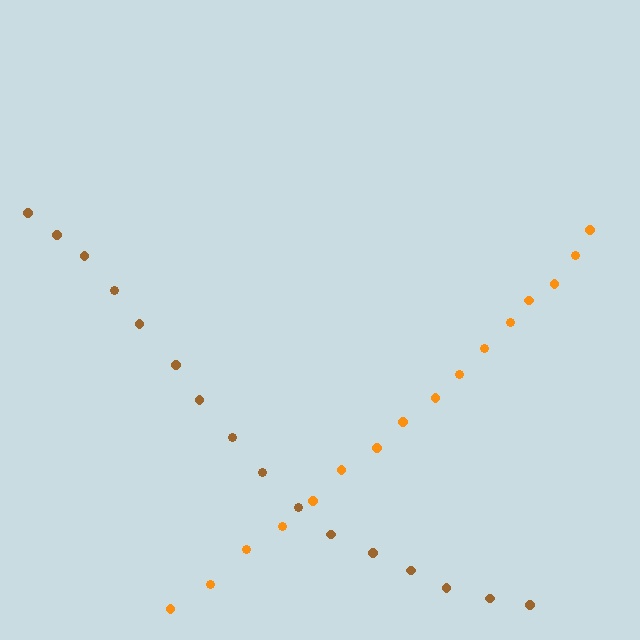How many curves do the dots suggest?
There are 2 distinct paths.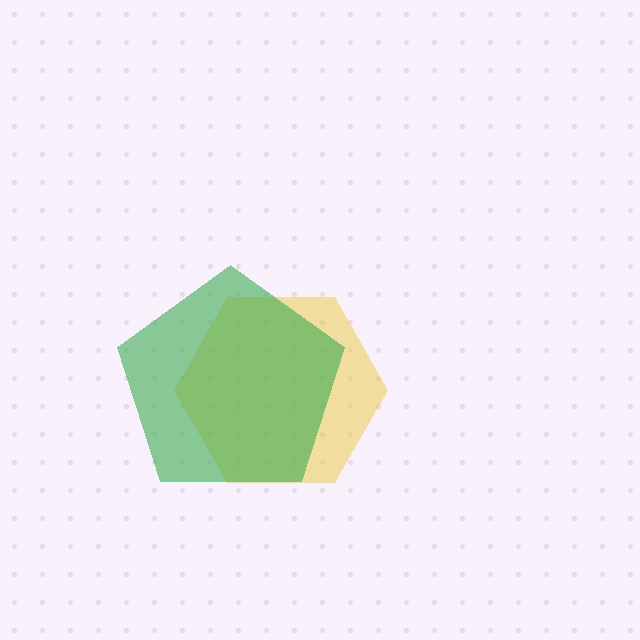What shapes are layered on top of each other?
The layered shapes are: a yellow hexagon, a green pentagon.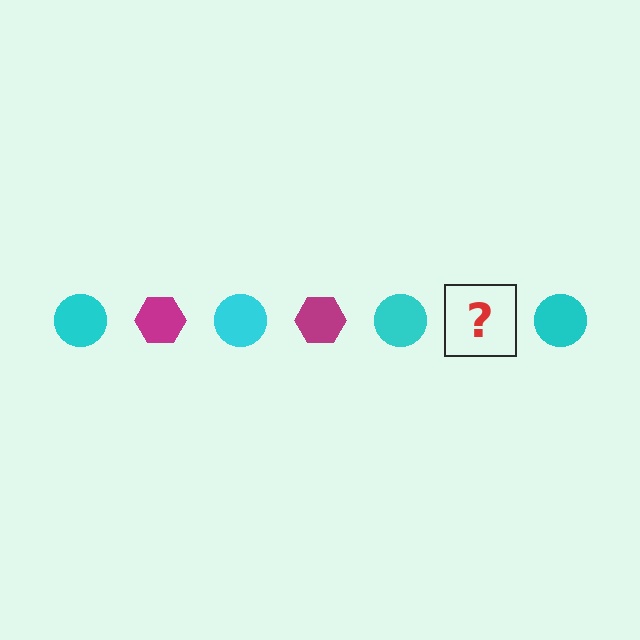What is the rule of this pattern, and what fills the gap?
The rule is that the pattern alternates between cyan circle and magenta hexagon. The gap should be filled with a magenta hexagon.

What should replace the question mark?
The question mark should be replaced with a magenta hexagon.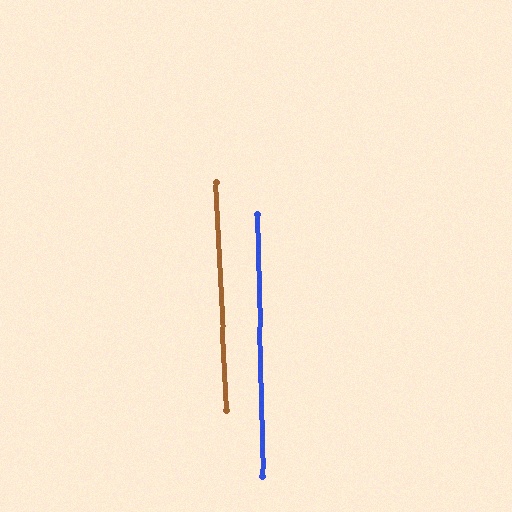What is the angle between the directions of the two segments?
Approximately 2 degrees.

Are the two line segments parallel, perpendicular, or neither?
Parallel — their directions differ by only 1.7°.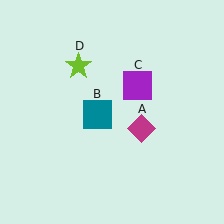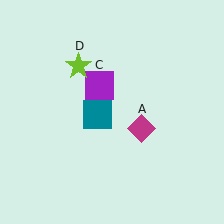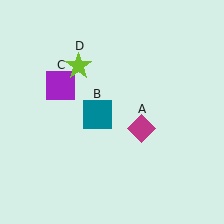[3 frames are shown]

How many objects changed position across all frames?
1 object changed position: purple square (object C).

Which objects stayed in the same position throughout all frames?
Magenta diamond (object A) and teal square (object B) and lime star (object D) remained stationary.